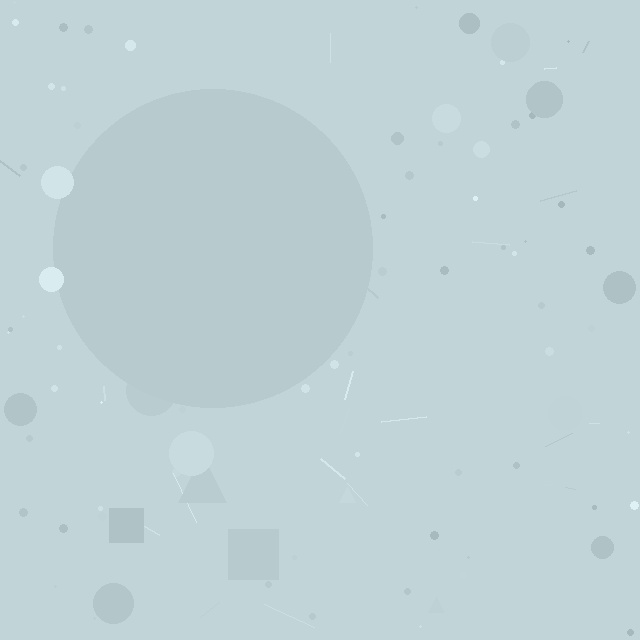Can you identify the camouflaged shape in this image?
The camouflaged shape is a circle.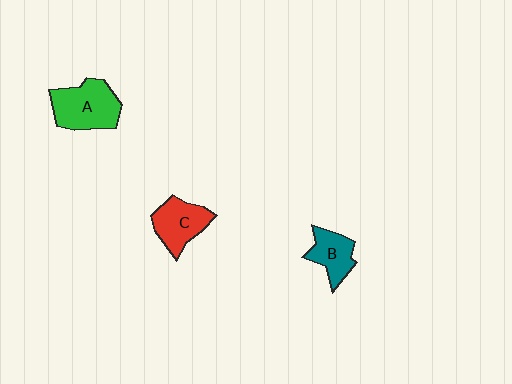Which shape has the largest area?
Shape A (green).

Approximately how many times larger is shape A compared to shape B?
Approximately 1.6 times.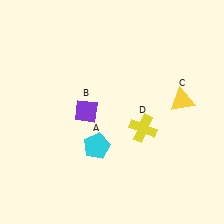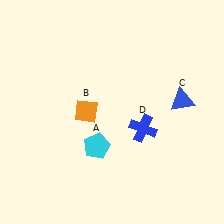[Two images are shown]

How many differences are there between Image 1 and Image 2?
There are 3 differences between the two images.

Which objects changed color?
B changed from purple to orange. C changed from yellow to blue. D changed from yellow to blue.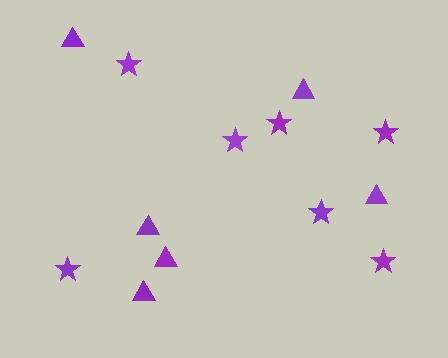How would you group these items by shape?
There are 2 groups: one group of stars (7) and one group of triangles (6).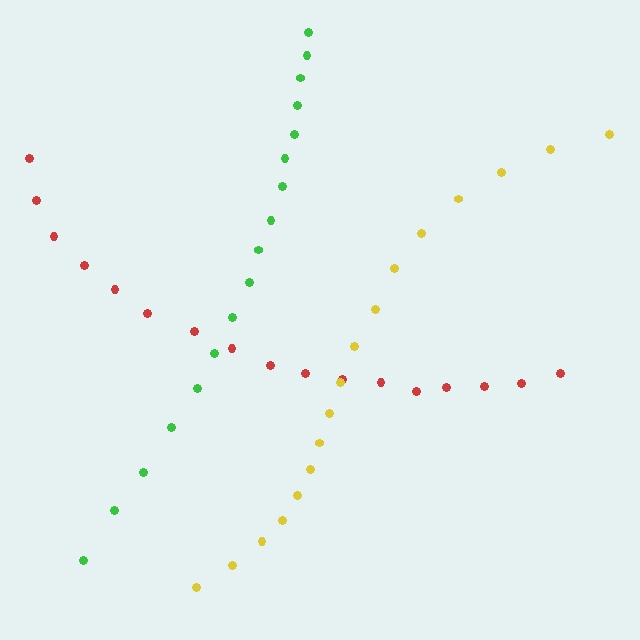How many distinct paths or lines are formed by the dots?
There are 3 distinct paths.